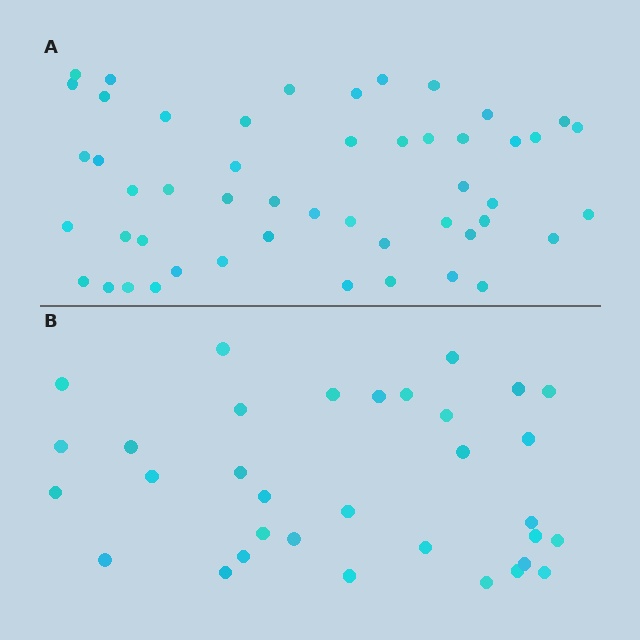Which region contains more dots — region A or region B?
Region A (the top region) has more dots.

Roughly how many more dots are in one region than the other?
Region A has approximately 15 more dots than region B.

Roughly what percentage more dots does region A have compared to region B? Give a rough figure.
About 50% more.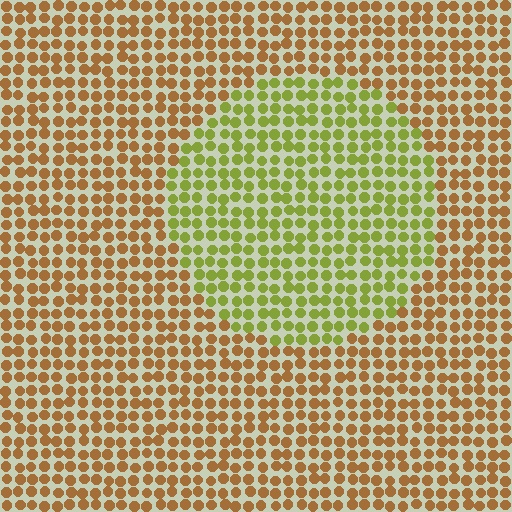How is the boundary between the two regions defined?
The boundary is defined purely by a slight shift in hue (about 47 degrees). Spacing, size, and orientation are identical on both sides.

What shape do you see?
I see a circle.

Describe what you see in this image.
The image is filled with small brown elements in a uniform arrangement. A circle-shaped region is visible where the elements are tinted to a slightly different hue, forming a subtle color boundary.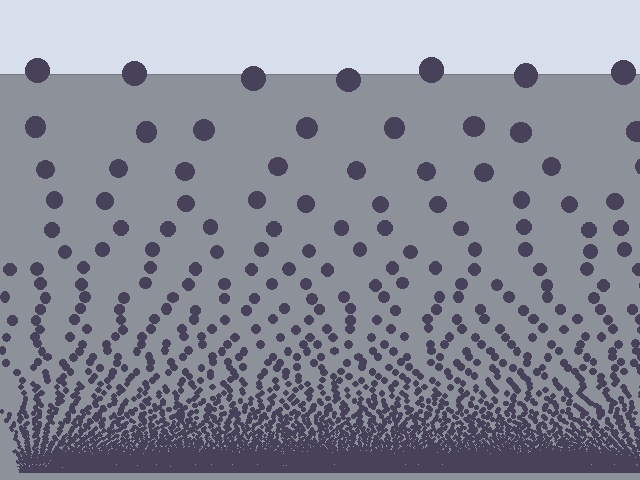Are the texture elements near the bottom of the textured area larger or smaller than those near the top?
Smaller. The gradient is inverted — elements near the bottom are smaller and denser.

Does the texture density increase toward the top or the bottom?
Density increases toward the bottom.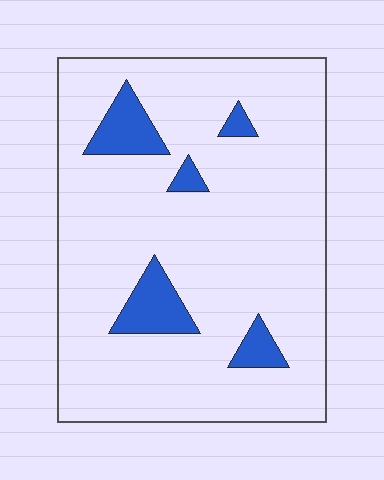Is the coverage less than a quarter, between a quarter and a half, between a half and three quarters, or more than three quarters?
Less than a quarter.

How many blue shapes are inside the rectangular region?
5.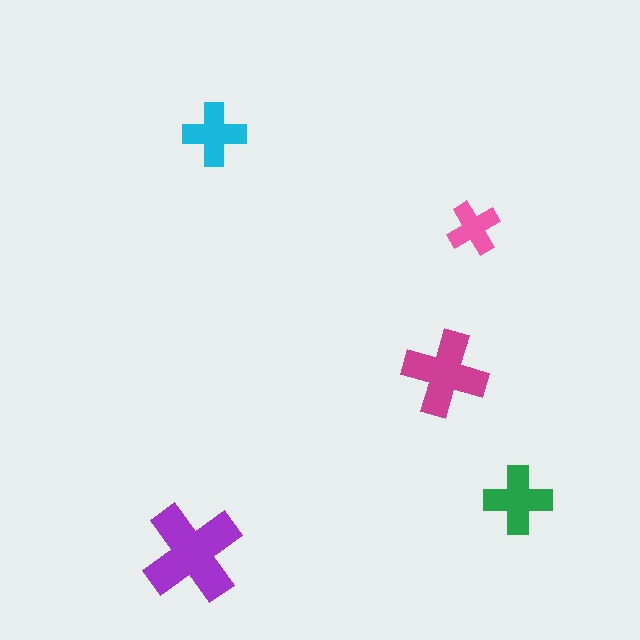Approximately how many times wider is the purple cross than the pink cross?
About 2 times wider.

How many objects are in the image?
There are 5 objects in the image.